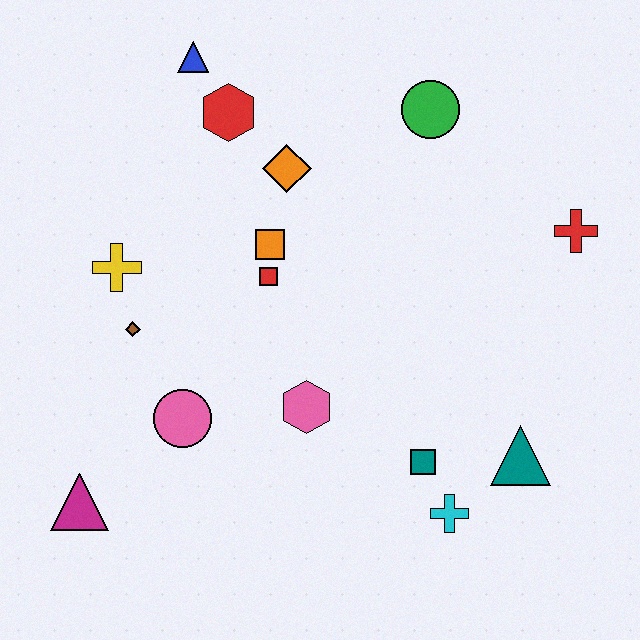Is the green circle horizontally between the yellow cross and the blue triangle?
No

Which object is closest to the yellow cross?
The brown diamond is closest to the yellow cross.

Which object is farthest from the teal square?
The blue triangle is farthest from the teal square.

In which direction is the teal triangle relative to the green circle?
The teal triangle is below the green circle.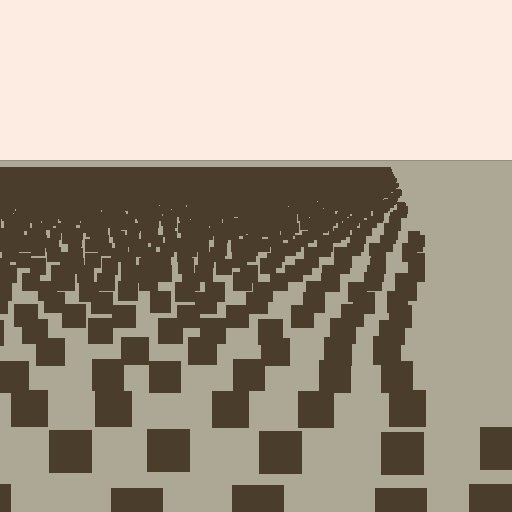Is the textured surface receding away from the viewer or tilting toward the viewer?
The surface is receding away from the viewer. Texture elements get smaller and denser toward the top.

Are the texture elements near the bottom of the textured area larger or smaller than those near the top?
Larger. Near the bottom, elements are closer to the viewer and appear at a bigger on-screen size.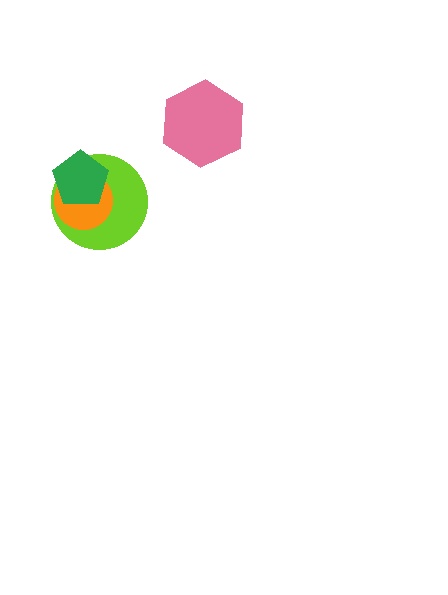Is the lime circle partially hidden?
Yes, it is partially covered by another shape.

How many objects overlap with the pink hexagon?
0 objects overlap with the pink hexagon.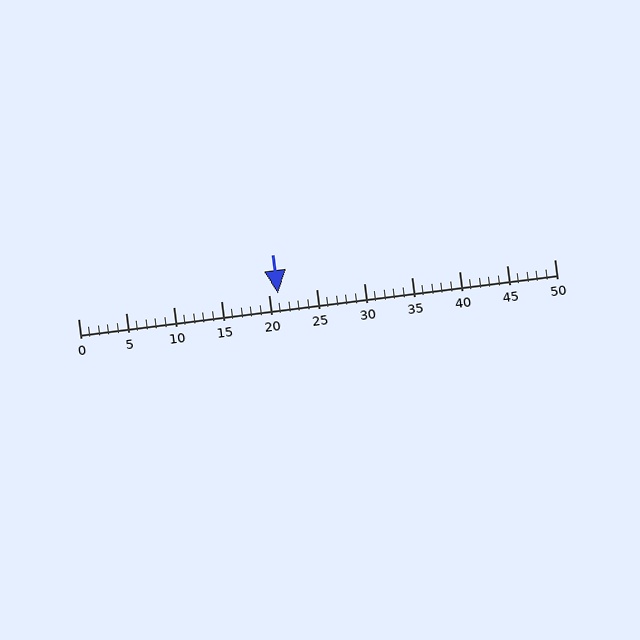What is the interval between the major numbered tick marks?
The major tick marks are spaced 5 units apart.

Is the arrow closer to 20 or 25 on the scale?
The arrow is closer to 20.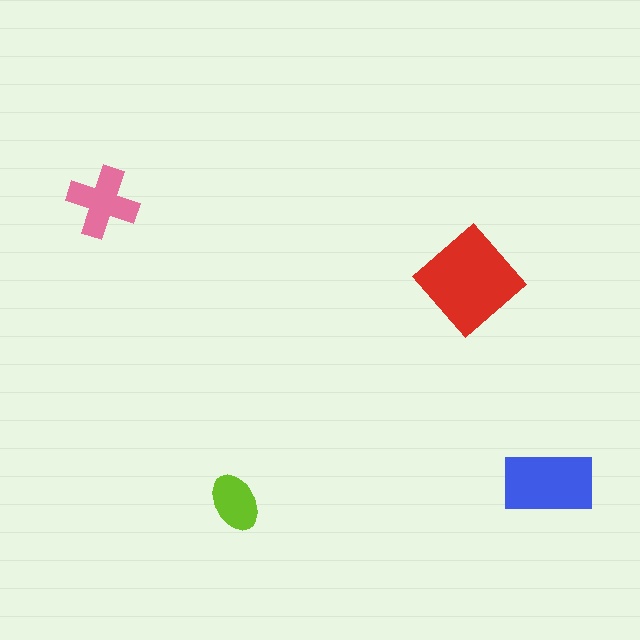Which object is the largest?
The red diamond.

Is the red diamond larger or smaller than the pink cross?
Larger.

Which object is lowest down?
The lime ellipse is bottommost.